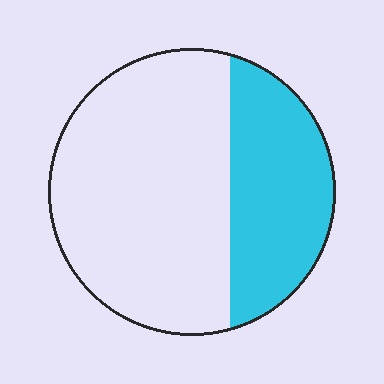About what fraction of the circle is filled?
About one third (1/3).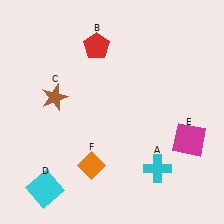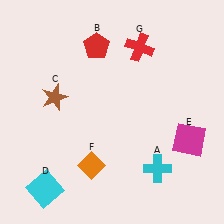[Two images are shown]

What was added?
A red cross (G) was added in Image 2.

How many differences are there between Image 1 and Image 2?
There is 1 difference between the two images.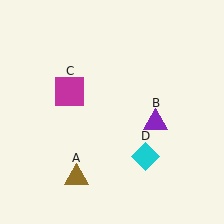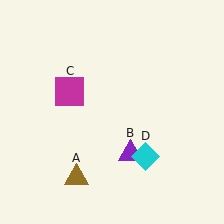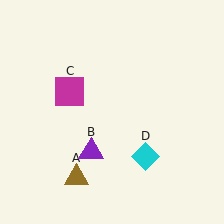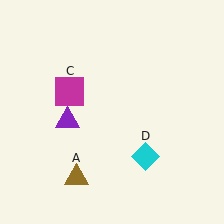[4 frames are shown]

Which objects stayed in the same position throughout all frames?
Brown triangle (object A) and magenta square (object C) and cyan diamond (object D) remained stationary.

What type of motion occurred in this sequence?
The purple triangle (object B) rotated clockwise around the center of the scene.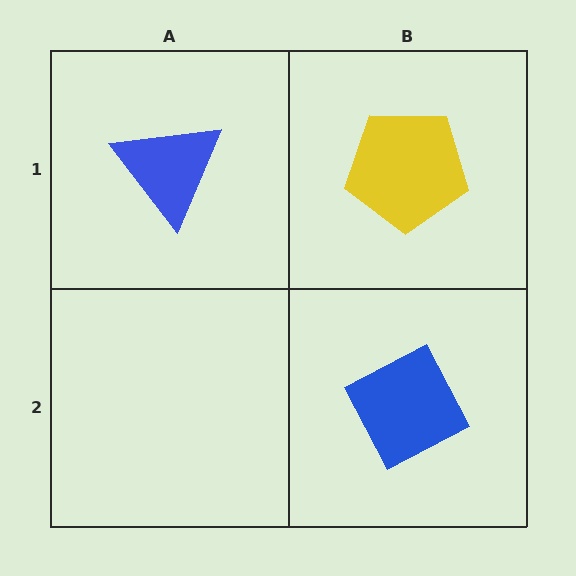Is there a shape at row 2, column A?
No, that cell is empty.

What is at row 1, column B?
A yellow pentagon.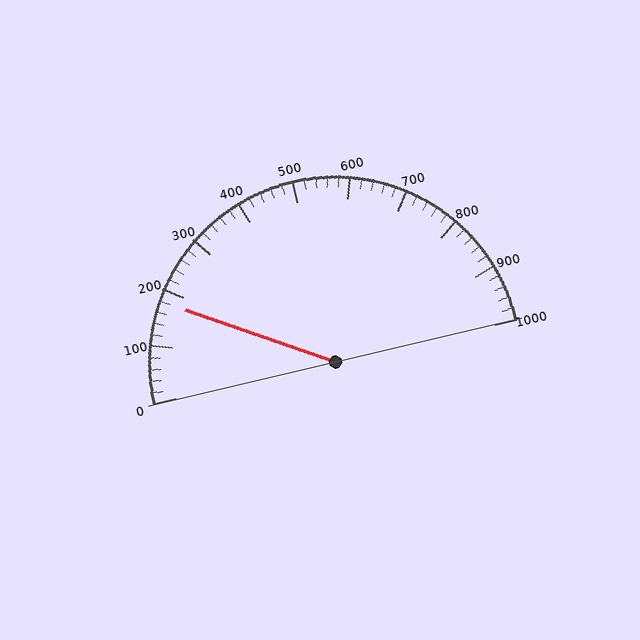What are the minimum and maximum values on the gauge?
The gauge ranges from 0 to 1000.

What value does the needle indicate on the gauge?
The needle indicates approximately 180.